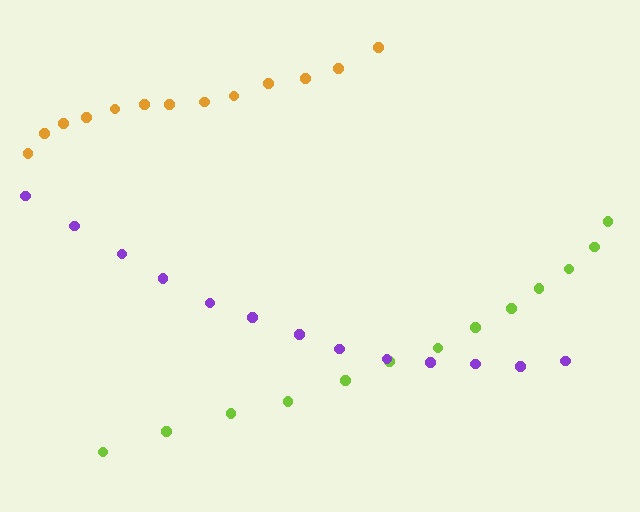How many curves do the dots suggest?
There are 3 distinct paths.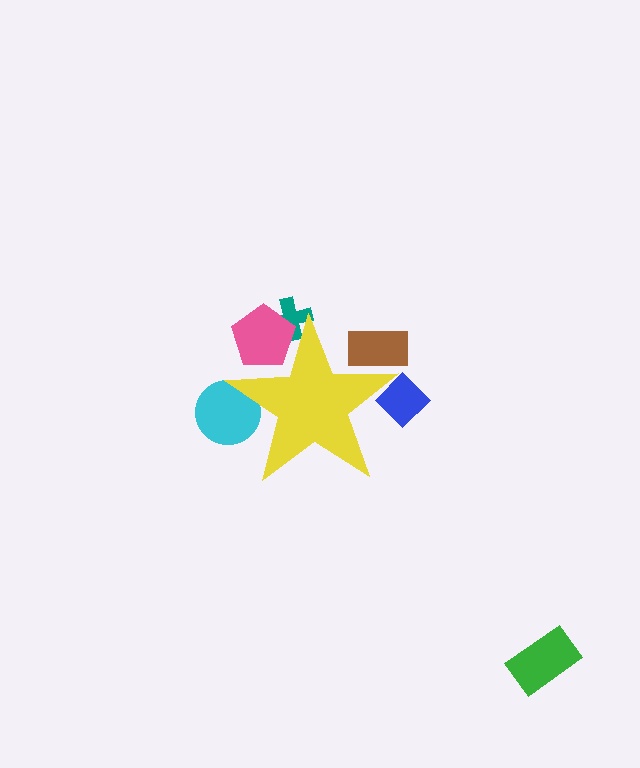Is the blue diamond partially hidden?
Yes, the blue diamond is partially hidden behind the yellow star.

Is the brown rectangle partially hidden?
Yes, the brown rectangle is partially hidden behind the yellow star.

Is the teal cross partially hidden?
Yes, the teal cross is partially hidden behind the yellow star.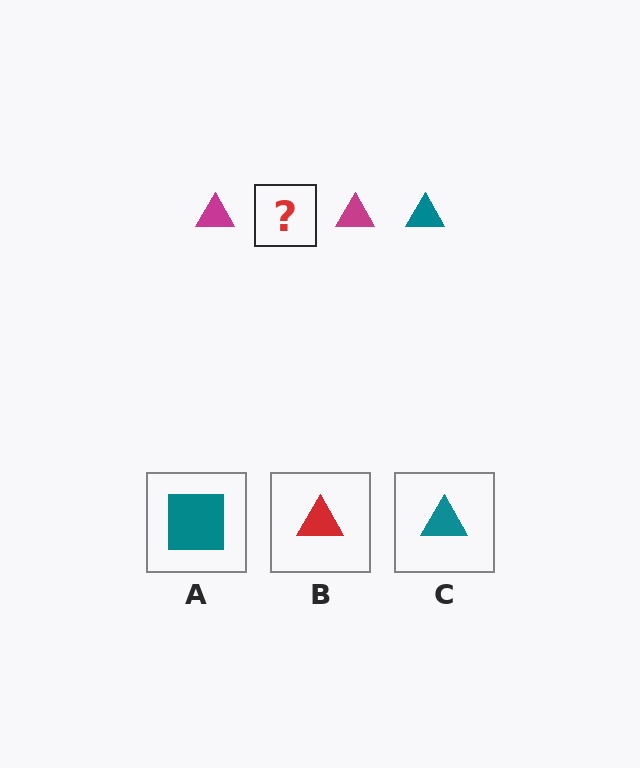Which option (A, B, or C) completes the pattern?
C.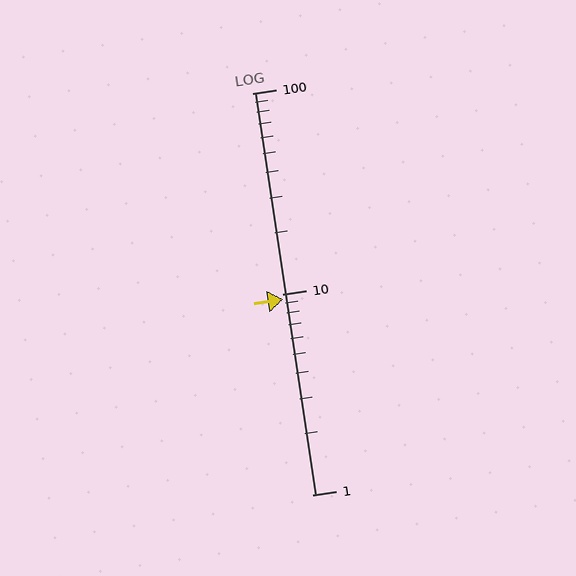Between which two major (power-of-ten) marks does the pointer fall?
The pointer is between 1 and 10.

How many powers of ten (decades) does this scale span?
The scale spans 2 decades, from 1 to 100.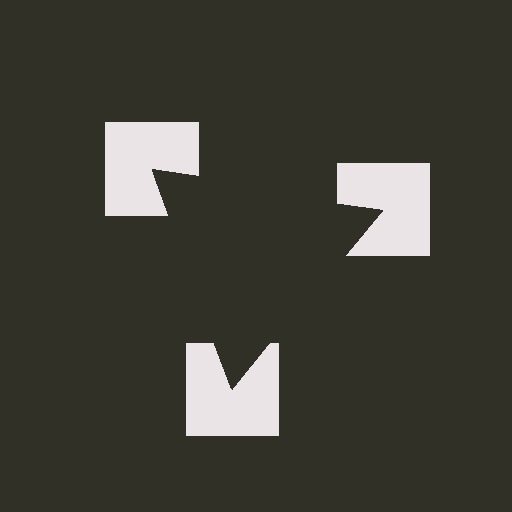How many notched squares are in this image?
There are 3 — one at each vertex of the illusory triangle.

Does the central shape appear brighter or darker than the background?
It typically appears slightly darker than the background, even though no actual brightness change is drawn.